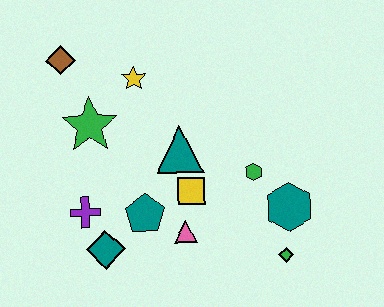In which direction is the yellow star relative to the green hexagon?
The yellow star is to the left of the green hexagon.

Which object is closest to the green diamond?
The teal hexagon is closest to the green diamond.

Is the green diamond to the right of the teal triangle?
Yes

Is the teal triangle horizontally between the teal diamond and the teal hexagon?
Yes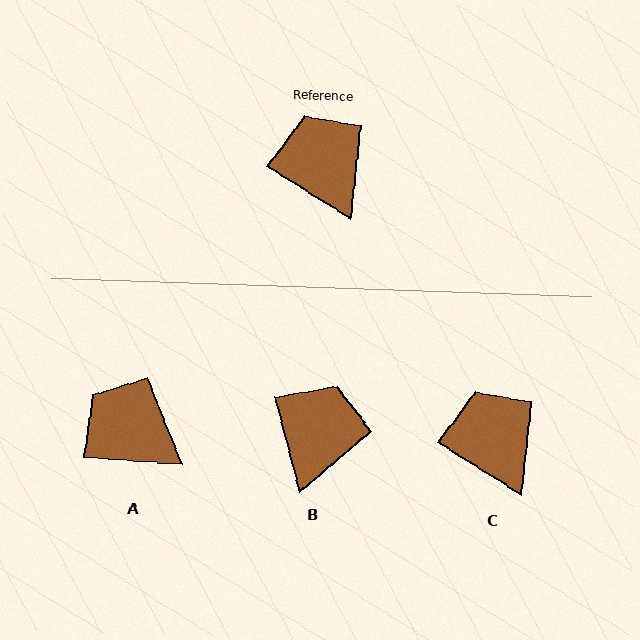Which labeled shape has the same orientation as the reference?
C.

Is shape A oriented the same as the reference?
No, it is off by about 28 degrees.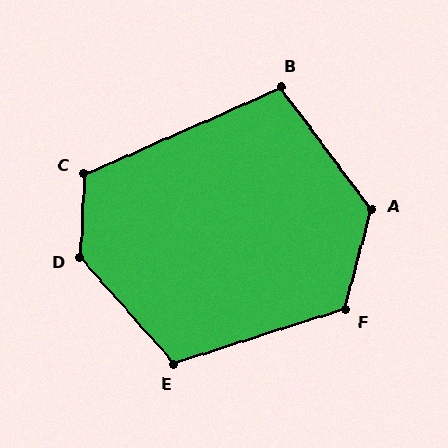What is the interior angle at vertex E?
Approximately 114 degrees (obtuse).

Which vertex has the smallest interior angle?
B, at approximately 103 degrees.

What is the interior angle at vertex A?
Approximately 129 degrees (obtuse).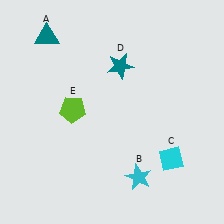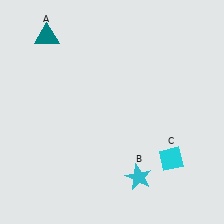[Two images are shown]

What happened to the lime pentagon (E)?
The lime pentagon (E) was removed in Image 2. It was in the top-left area of Image 1.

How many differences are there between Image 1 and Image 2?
There are 2 differences between the two images.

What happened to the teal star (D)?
The teal star (D) was removed in Image 2. It was in the top-right area of Image 1.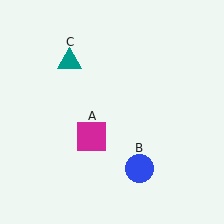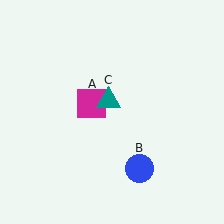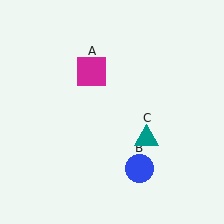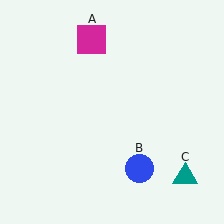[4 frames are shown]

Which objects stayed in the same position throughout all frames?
Blue circle (object B) remained stationary.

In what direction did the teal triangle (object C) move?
The teal triangle (object C) moved down and to the right.